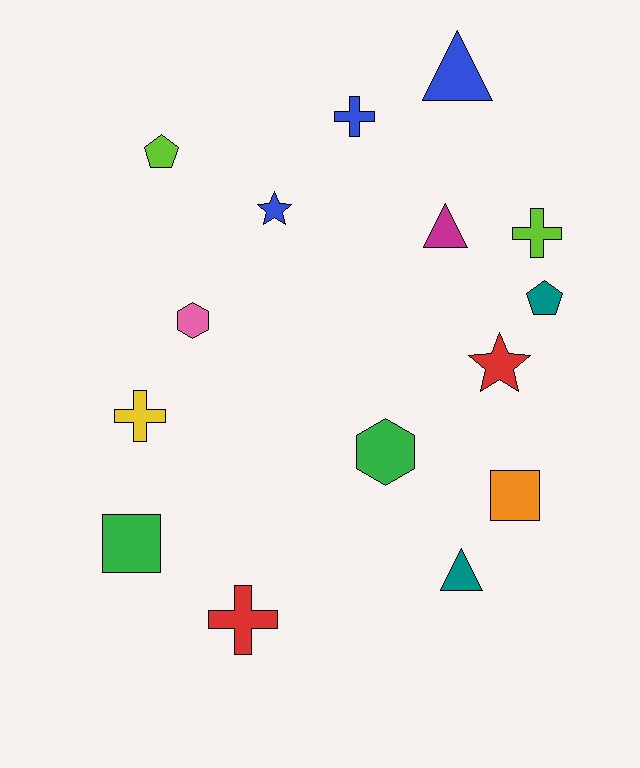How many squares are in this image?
There are 2 squares.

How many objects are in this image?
There are 15 objects.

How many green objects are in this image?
There are 2 green objects.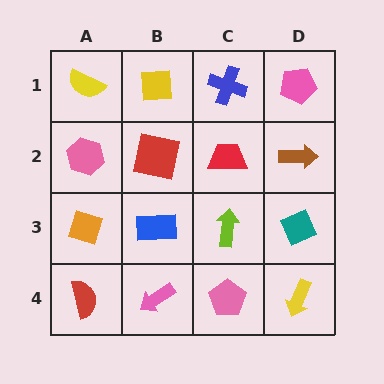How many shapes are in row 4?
4 shapes.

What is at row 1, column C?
A blue cross.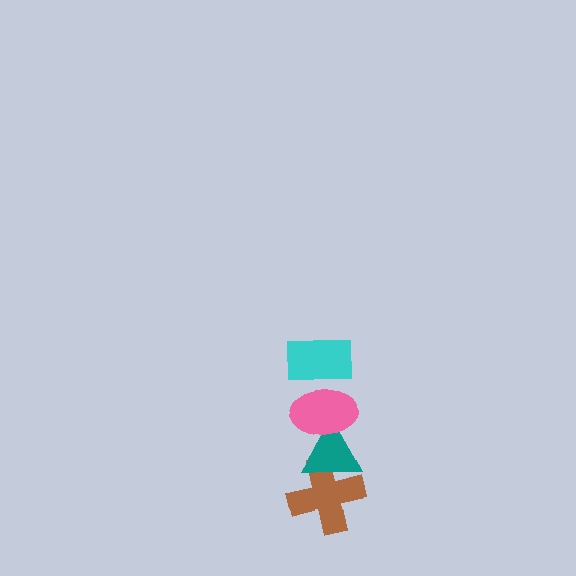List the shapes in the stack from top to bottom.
From top to bottom: the cyan rectangle, the pink ellipse, the teal triangle, the brown cross.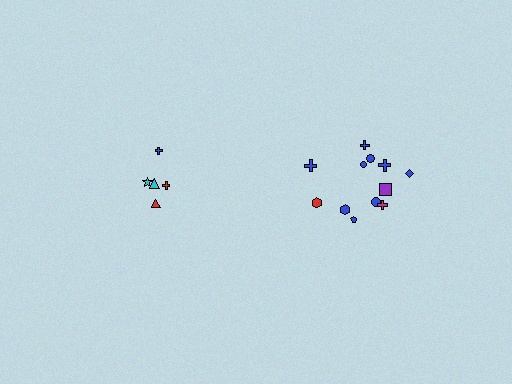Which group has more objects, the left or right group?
The right group.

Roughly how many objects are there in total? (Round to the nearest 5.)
Roughly 15 objects in total.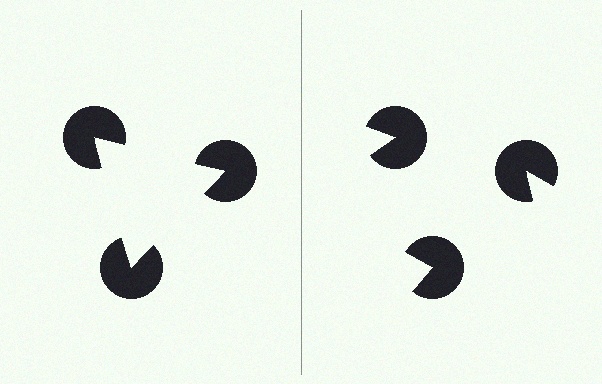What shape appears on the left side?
An illusory triangle.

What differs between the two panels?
The pac-man discs are positioned identically on both sides; only the wedge orientations differ. On the left they align to a triangle; on the right they are misaligned.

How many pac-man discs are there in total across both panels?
6 — 3 on each side.